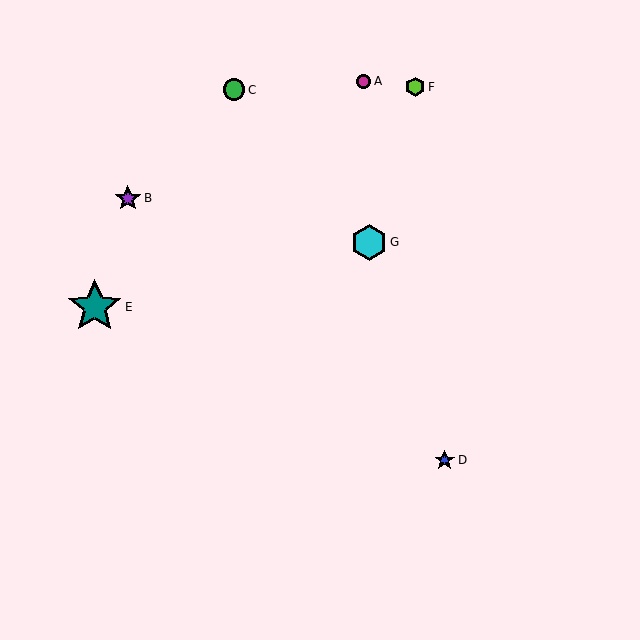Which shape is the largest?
The teal star (labeled E) is the largest.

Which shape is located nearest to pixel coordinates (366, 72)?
The magenta circle (labeled A) at (364, 81) is nearest to that location.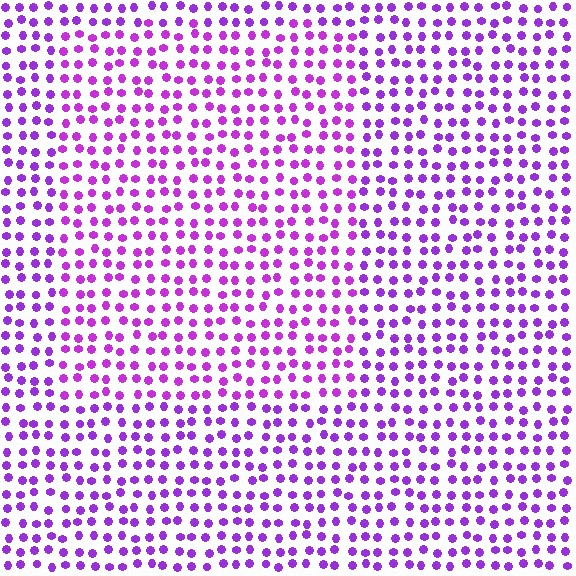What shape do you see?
I see a rectangle.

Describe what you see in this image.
The image is filled with small purple elements in a uniform arrangement. A rectangle-shaped region is visible where the elements are tinted to a slightly different hue, forming a subtle color boundary.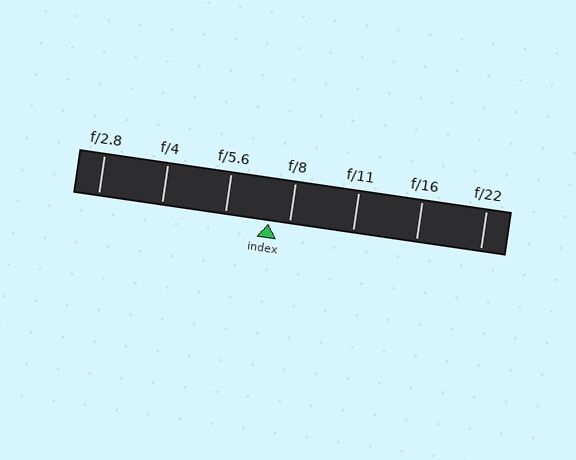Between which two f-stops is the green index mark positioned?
The index mark is between f/5.6 and f/8.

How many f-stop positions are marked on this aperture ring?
There are 7 f-stop positions marked.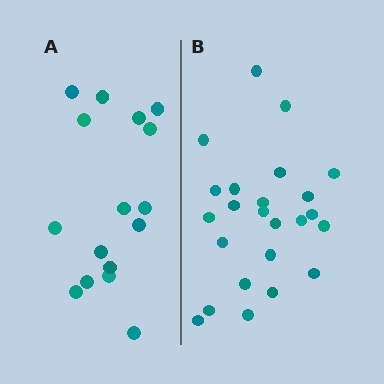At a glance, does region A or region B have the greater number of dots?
Region B (the right region) has more dots.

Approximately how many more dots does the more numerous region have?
Region B has roughly 8 or so more dots than region A.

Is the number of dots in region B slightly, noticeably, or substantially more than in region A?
Region B has substantially more. The ratio is roughly 1.5 to 1.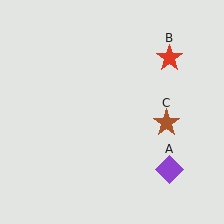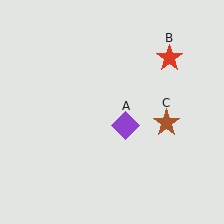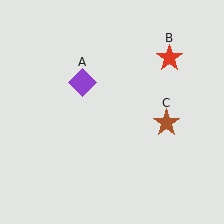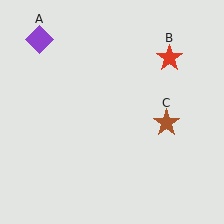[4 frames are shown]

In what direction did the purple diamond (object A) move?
The purple diamond (object A) moved up and to the left.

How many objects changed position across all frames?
1 object changed position: purple diamond (object A).